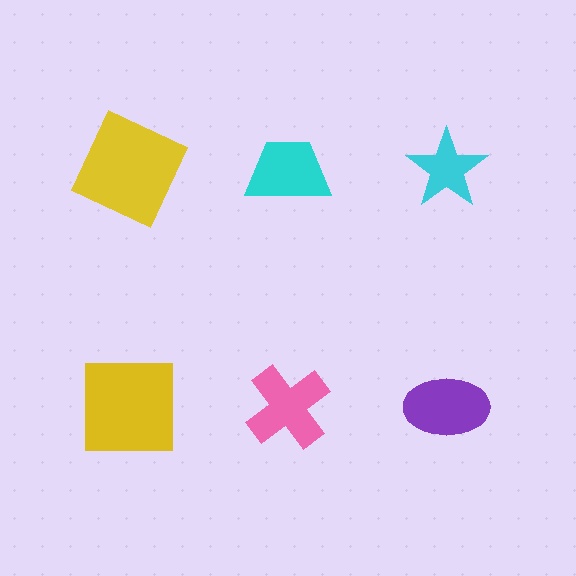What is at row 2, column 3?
A purple ellipse.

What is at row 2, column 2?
A pink cross.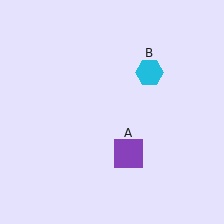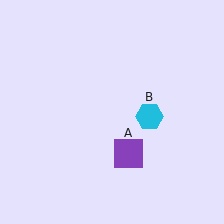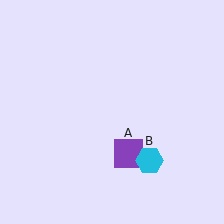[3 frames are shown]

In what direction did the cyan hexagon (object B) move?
The cyan hexagon (object B) moved down.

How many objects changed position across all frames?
1 object changed position: cyan hexagon (object B).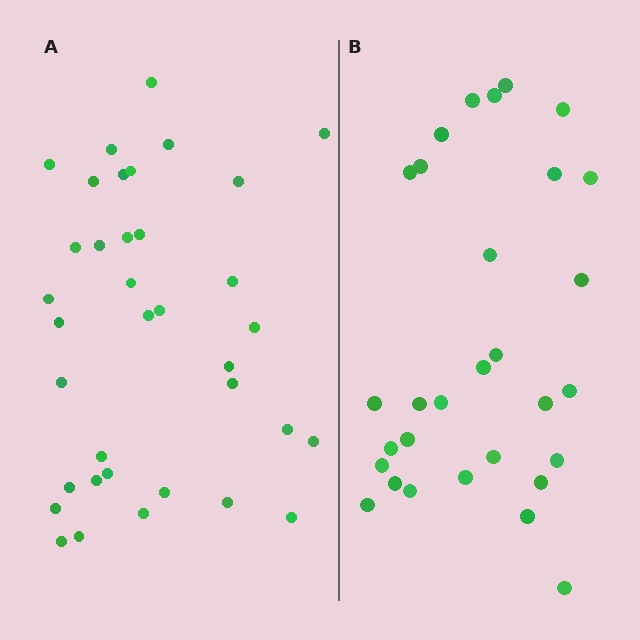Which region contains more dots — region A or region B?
Region A (the left region) has more dots.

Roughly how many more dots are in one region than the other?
Region A has about 6 more dots than region B.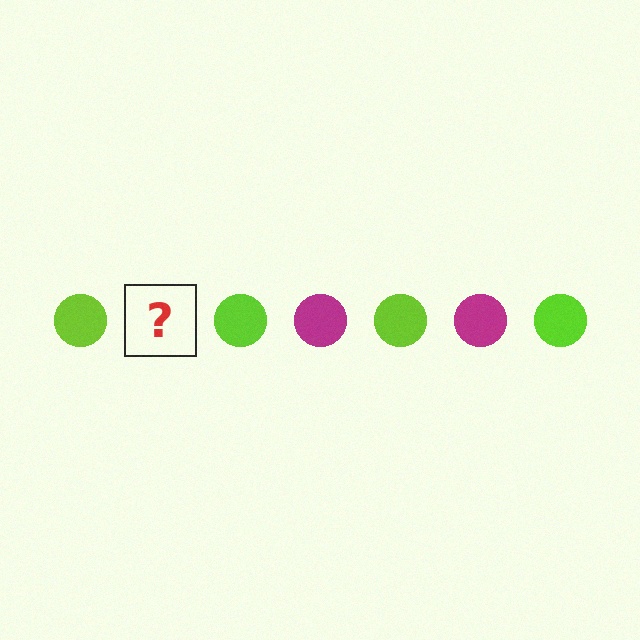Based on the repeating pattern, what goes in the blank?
The blank should be a magenta circle.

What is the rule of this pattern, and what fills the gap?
The rule is that the pattern cycles through lime, magenta circles. The gap should be filled with a magenta circle.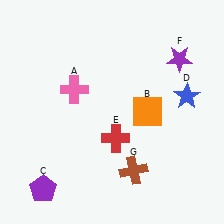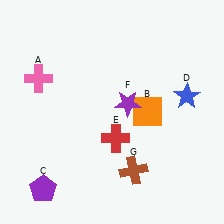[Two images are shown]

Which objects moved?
The objects that moved are: the pink cross (A), the purple star (F).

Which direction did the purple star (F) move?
The purple star (F) moved left.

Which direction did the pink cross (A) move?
The pink cross (A) moved left.